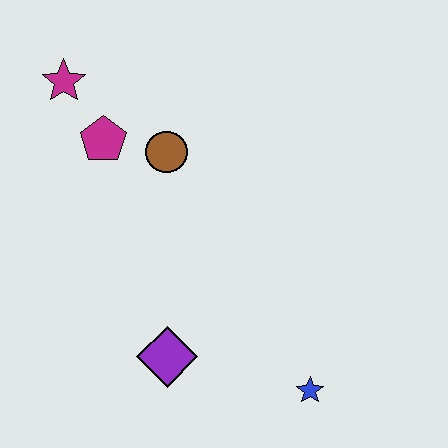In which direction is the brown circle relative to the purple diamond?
The brown circle is above the purple diamond.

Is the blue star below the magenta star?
Yes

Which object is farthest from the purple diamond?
The magenta star is farthest from the purple diamond.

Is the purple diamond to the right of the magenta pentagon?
Yes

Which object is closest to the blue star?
The purple diamond is closest to the blue star.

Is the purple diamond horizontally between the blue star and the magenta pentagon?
Yes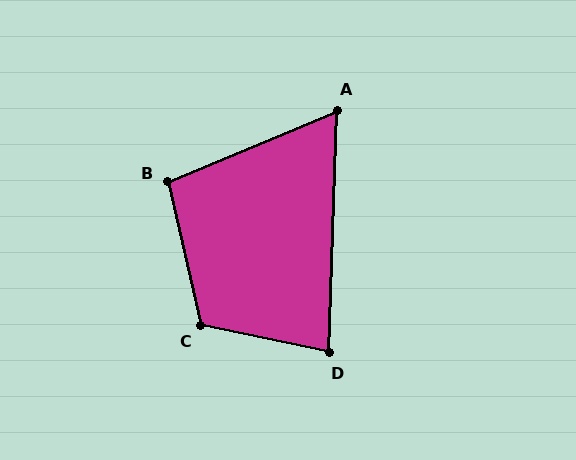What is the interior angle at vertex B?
Approximately 100 degrees (obtuse).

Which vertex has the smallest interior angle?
A, at approximately 65 degrees.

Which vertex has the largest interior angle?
C, at approximately 115 degrees.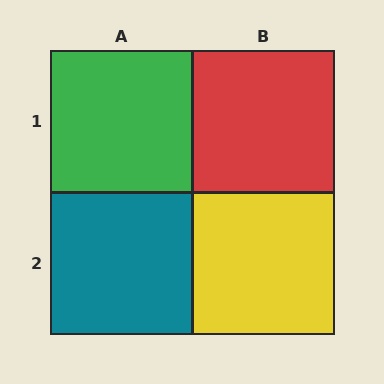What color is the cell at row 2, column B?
Yellow.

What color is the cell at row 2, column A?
Teal.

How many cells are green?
1 cell is green.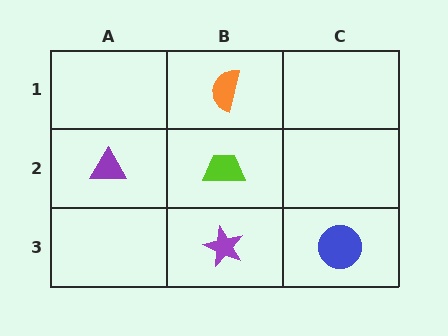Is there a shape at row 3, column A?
No, that cell is empty.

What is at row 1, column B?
An orange semicircle.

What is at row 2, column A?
A purple triangle.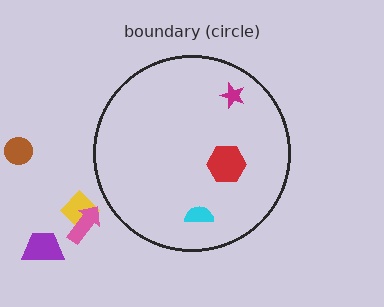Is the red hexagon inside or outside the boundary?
Inside.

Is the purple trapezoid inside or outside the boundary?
Outside.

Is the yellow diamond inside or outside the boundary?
Outside.